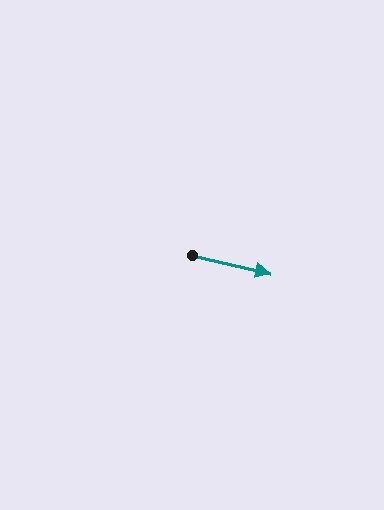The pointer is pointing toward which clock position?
Roughly 3 o'clock.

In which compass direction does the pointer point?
East.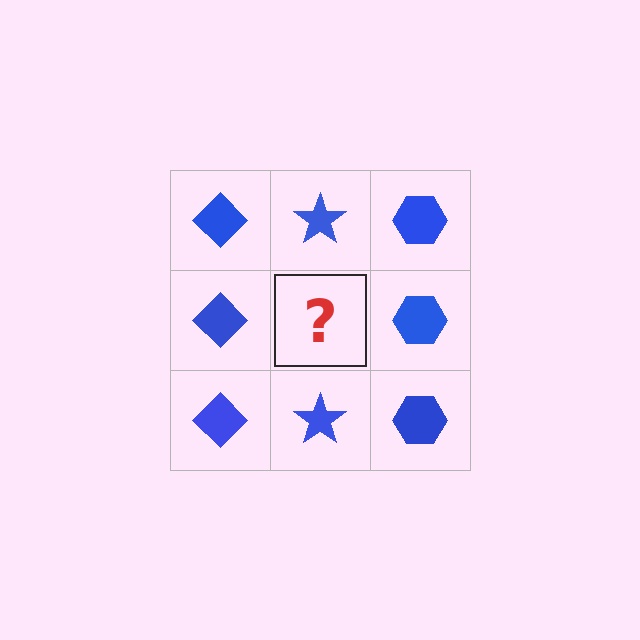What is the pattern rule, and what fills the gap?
The rule is that each column has a consistent shape. The gap should be filled with a blue star.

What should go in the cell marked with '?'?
The missing cell should contain a blue star.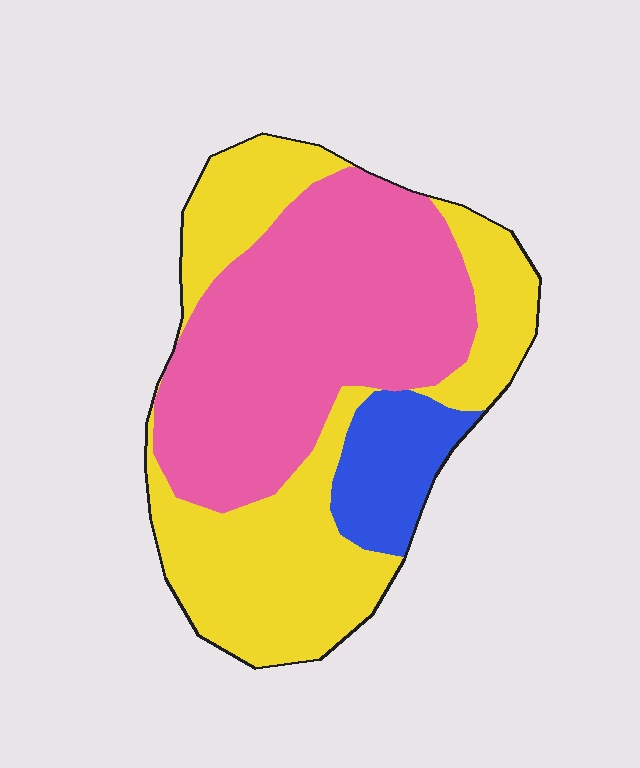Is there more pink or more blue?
Pink.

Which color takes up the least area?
Blue, at roughly 10%.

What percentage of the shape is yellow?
Yellow takes up about two fifths (2/5) of the shape.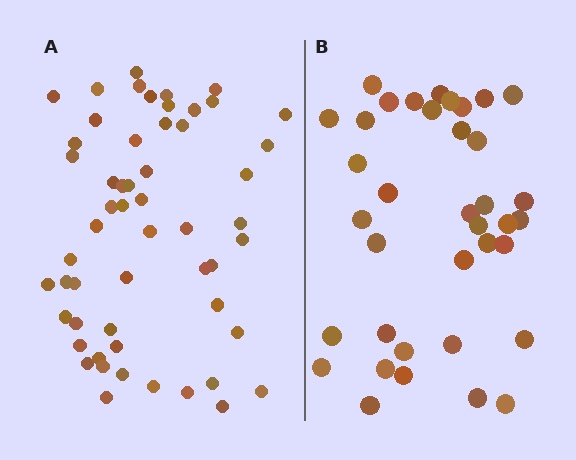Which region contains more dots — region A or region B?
Region A (the left region) has more dots.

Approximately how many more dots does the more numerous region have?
Region A has approximately 20 more dots than region B.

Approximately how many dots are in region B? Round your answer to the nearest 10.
About 40 dots. (The exact count is 37, which rounds to 40.)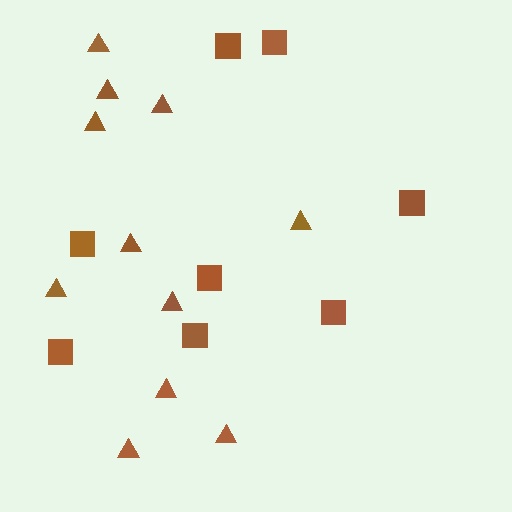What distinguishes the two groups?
There are 2 groups: one group of triangles (11) and one group of squares (8).